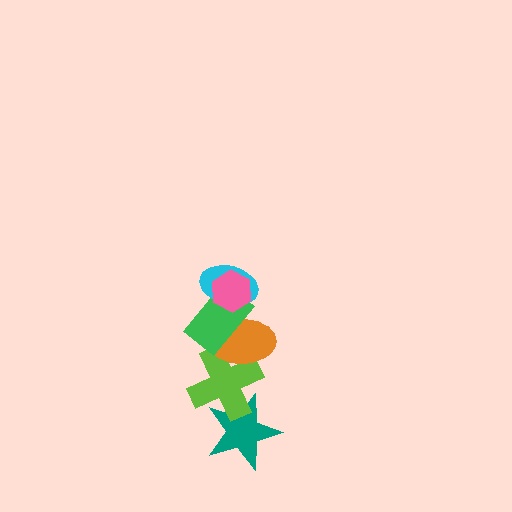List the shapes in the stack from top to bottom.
From top to bottom: the pink hexagon, the cyan ellipse, the green rectangle, the orange ellipse, the lime cross, the teal star.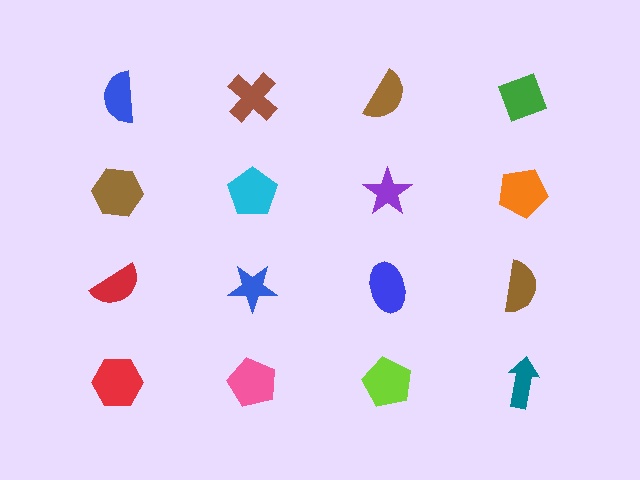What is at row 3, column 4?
A brown semicircle.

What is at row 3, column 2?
A blue star.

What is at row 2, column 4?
An orange pentagon.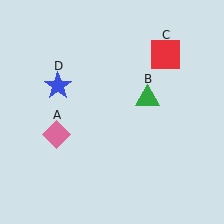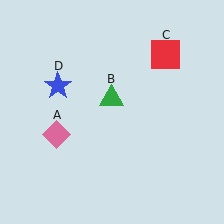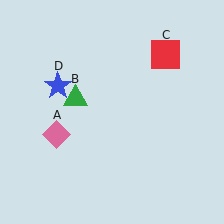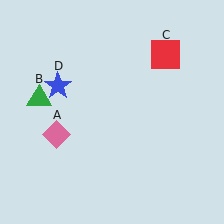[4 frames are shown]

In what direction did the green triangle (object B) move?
The green triangle (object B) moved left.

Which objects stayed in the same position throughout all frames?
Pink diamond (object A) and red square (object C) and blue star (object D) remained stationary.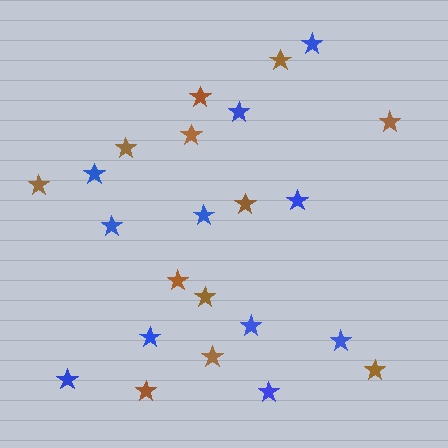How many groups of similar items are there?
There are 2 groups: one group of brown stars (12) and one group of blue stars (11).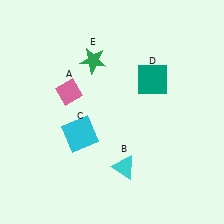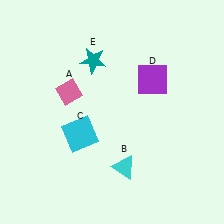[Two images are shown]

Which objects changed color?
D changed from teal to purple. E changed from green to teal.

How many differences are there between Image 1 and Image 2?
There are 2 differences between the two images.